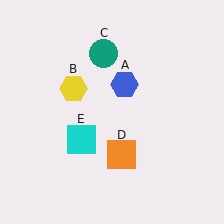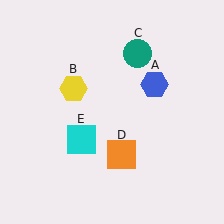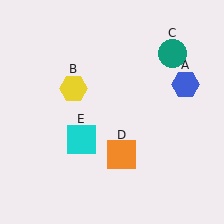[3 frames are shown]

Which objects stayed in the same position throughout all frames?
Yellow hexagon (object B) and orange square (object D) and cyan square (object E) remained stationary.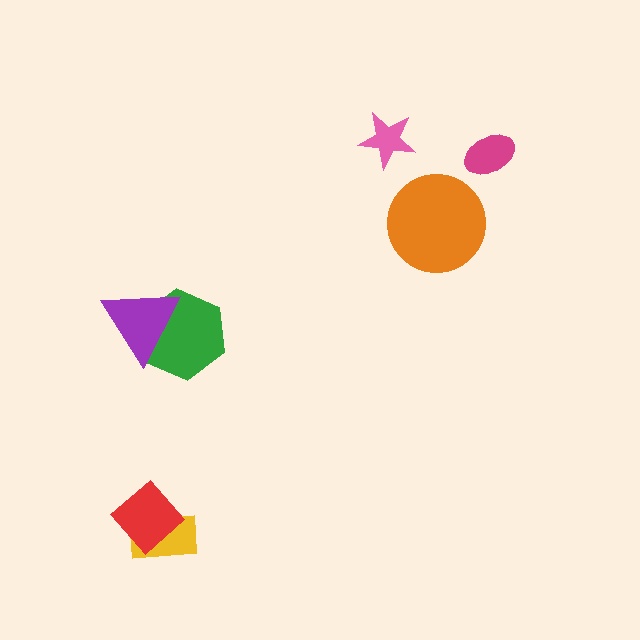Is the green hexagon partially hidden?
Yes, it is partially covered by another shape.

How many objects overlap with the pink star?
0 objects overlap with the pink star.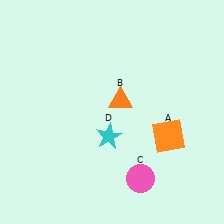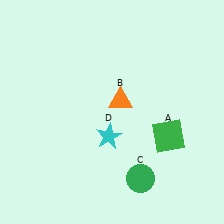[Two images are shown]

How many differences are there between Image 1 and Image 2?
There are 2 differences between the two images.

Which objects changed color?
A changed from orange to green. C changed from pink to green.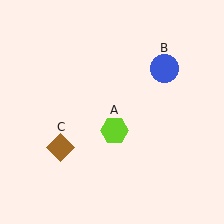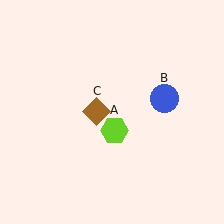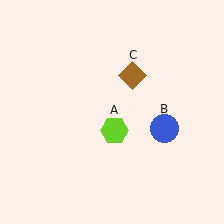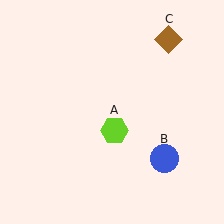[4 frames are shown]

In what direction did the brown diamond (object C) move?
The brown diamond (object C) moved up and to the right.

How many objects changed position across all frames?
2 objects changed position: blue circle (object B), brown diamond (object C).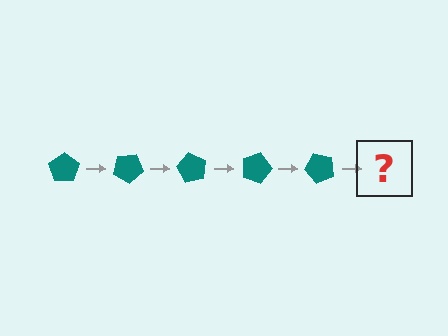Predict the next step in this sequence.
The next step is a teal pentagon rotated 150 degrees.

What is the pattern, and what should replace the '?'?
The pattern is that the pentagon rotates 30 degrees each step. The '?' should be a teal pentagon rotated 150 degrees.